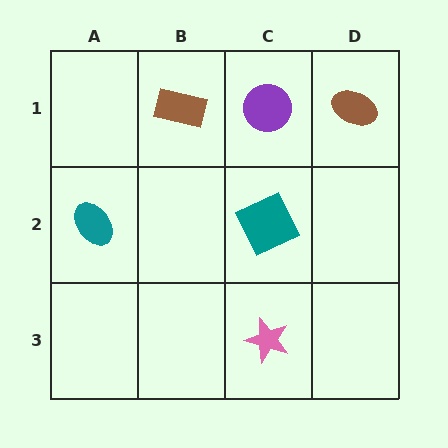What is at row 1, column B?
A brown rectangle.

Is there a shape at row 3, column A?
No, that cell is empty.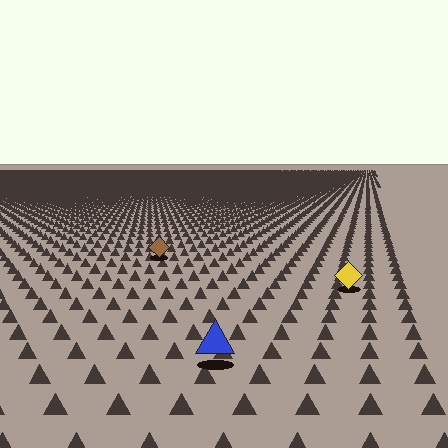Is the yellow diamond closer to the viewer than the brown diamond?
Yes. The yellow diamond is closer — you can tell from the texture gradient: the ground texture is coarser near it.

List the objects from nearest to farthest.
From nearest to farthest: the blue triangle, the yellow diamond, the brown diamond.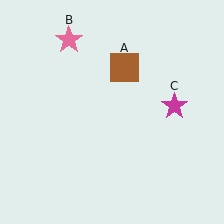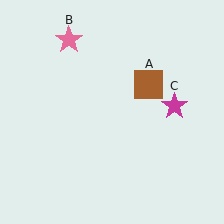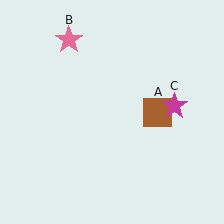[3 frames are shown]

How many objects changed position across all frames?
1 object changed position: brown square (object A).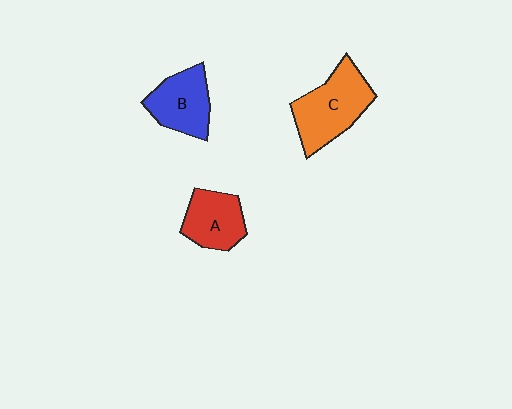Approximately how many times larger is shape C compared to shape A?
Approximately 1.4 times.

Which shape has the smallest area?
Shape A (red).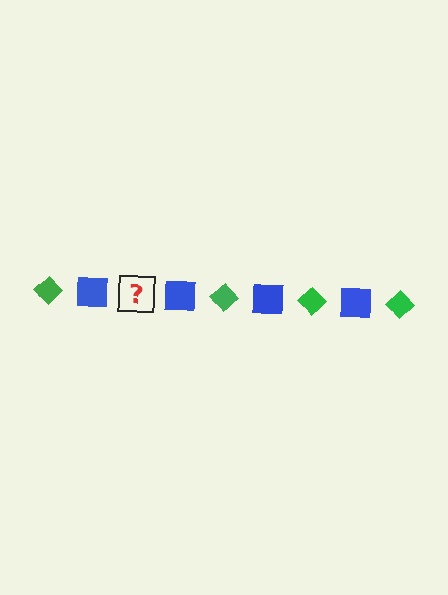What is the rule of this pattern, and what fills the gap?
The rule is that the pattern alternates between green diamond and blue square. The gap should be filled with a green diamond.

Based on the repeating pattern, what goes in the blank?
The blank should be a green diamond.